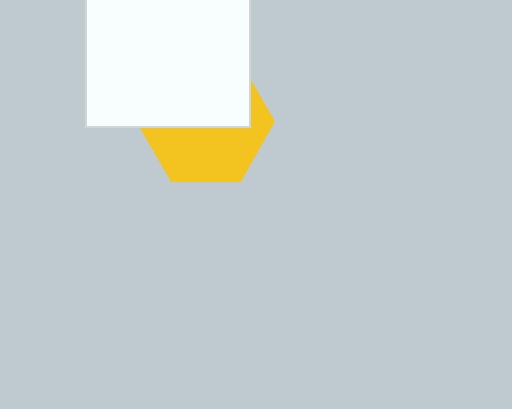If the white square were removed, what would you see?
You would see the complete yellow hexagon.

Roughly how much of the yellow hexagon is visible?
About half of it is visible (roughly 49%).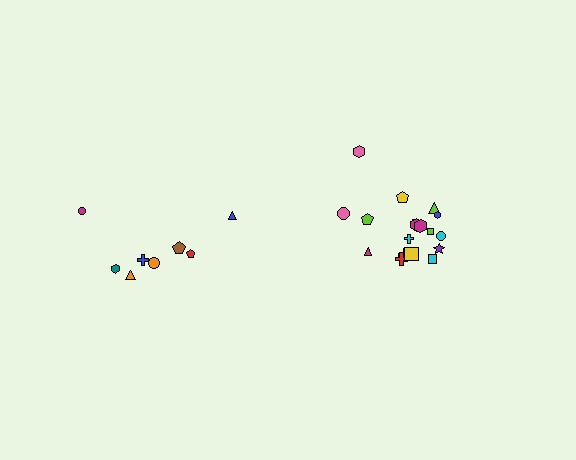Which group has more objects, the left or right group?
The right group.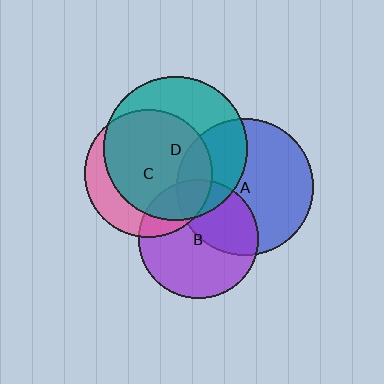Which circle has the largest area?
Circle D (teal).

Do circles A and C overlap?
Yes.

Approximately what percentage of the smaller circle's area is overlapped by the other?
Approximately 15%.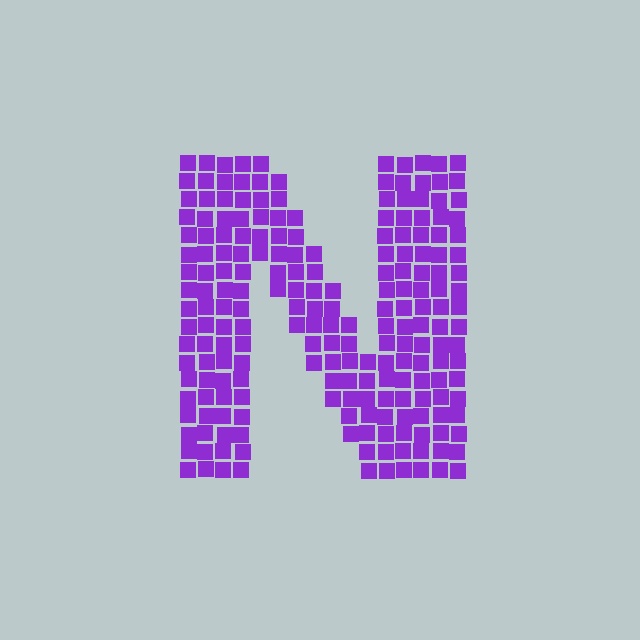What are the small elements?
The small elements are squares.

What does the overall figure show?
The overall figure shows the letter N.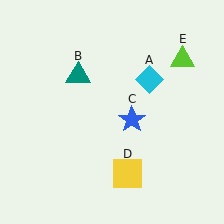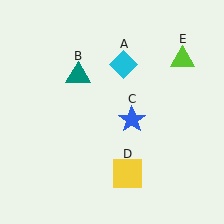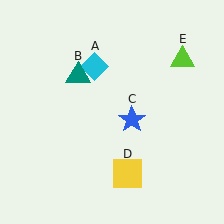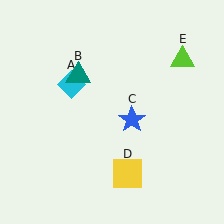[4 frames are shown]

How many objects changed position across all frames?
1 object changed position: cyan diamond (object A).